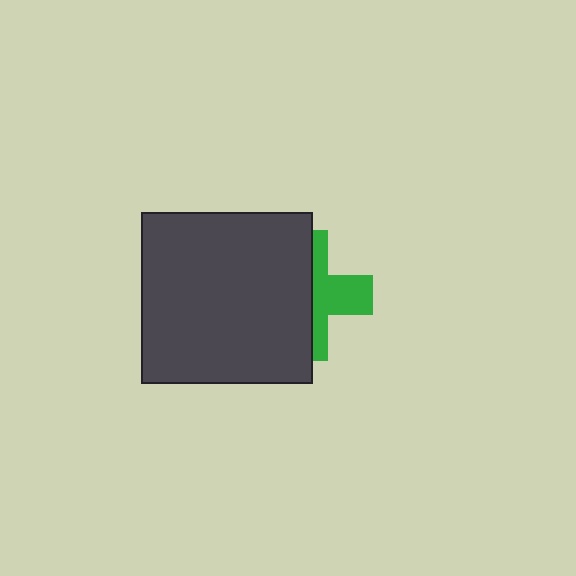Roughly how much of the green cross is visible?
A small part of it is visible (roughly 41%).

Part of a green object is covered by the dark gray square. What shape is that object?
It is a cross.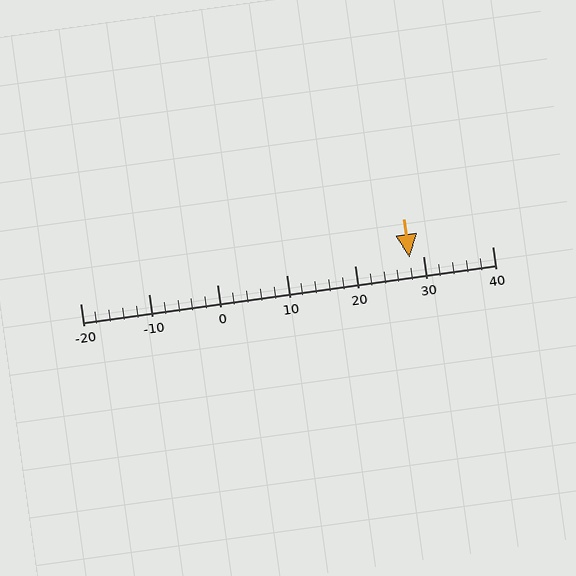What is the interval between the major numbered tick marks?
The major tick marks are spaced 10 units apart.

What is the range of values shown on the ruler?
The ruler shows values from -20 to 40.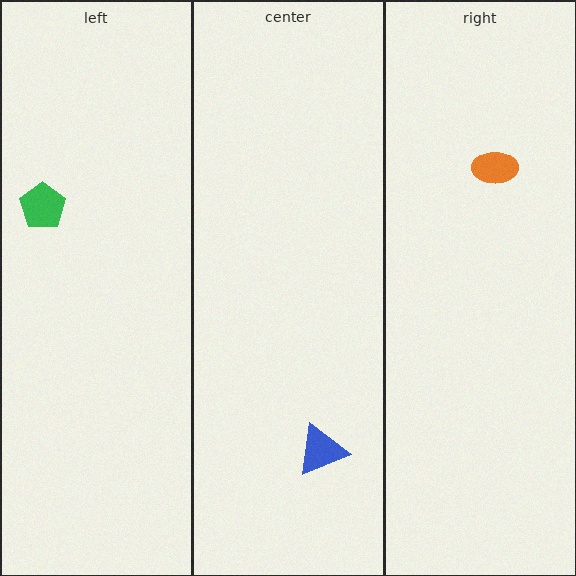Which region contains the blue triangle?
The center region.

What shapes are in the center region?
The blue triangle.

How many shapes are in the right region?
1.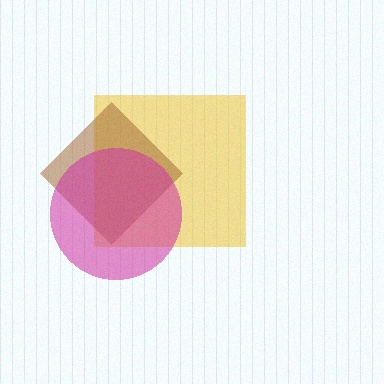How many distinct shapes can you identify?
There are 3 distinct shapes: a yellow square, a brown diamond, a magenta circle.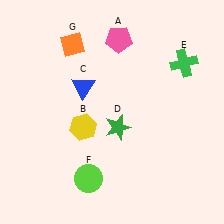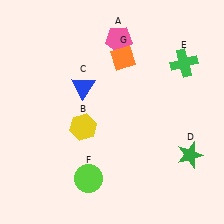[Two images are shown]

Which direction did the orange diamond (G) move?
The orange diamond (G) moved right.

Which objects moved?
The objects that moved are: the green star (D), the orange diamond (G).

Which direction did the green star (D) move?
The green star (D) moved right.